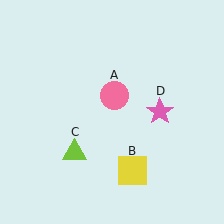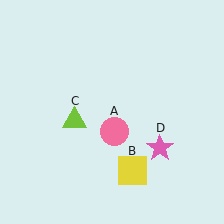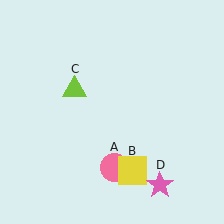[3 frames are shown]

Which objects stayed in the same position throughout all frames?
Yellow square (object B) remained stationary.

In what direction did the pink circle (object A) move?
The pink circle (object A) moved down.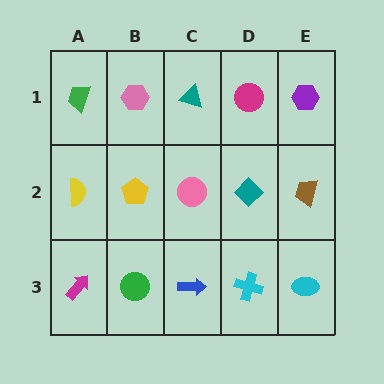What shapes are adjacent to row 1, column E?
A brown trapezoid (row 2, column E), a magenta circle (row 1, column D).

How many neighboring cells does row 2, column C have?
4.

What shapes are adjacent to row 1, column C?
A pink circle (row 2, column C), a pink hexagon (row 1, column B), a magenta circle (row 1, column D).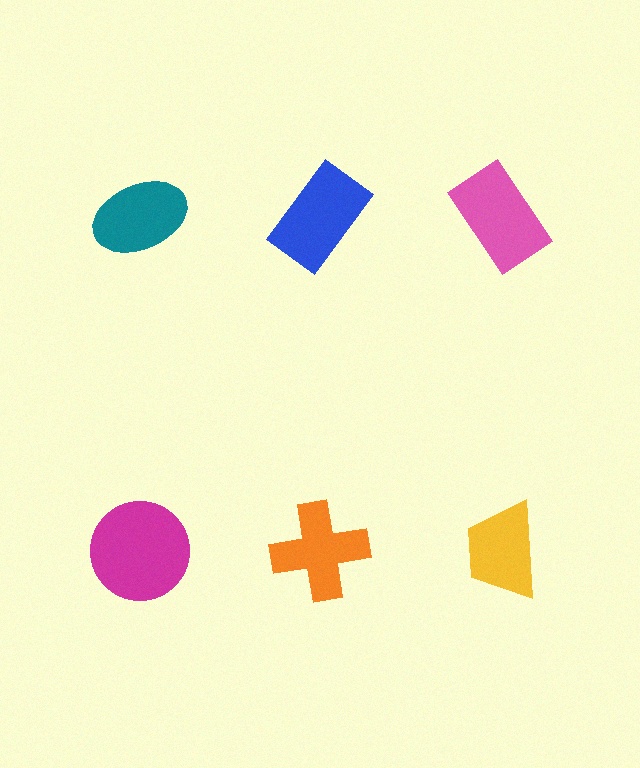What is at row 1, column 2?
A blue rectangle.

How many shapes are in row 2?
3 shapes.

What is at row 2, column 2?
An orange cross.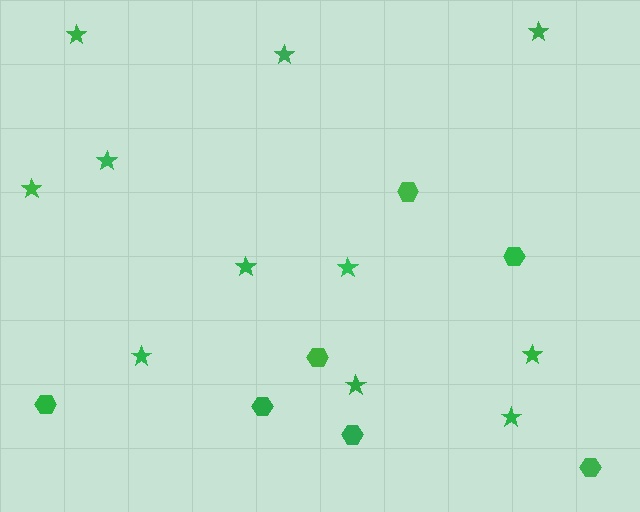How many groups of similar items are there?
There are 2 groups: one group of hexagons (7) and one group of stars (11).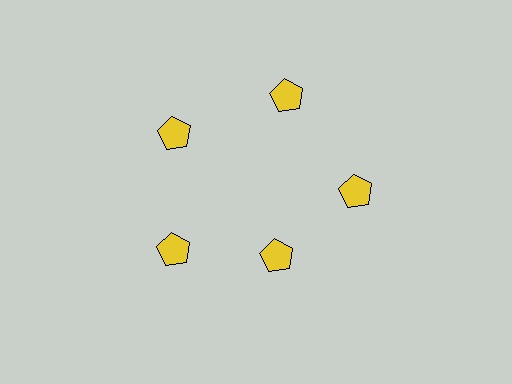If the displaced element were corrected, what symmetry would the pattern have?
It would have 5-fold rotational symmetry — the pattern would map onto itself every 72 degrees.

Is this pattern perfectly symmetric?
No. The 5 yellow pentagons are arranged in a ring, but one element near the 5 o'clock position is pulled inward toward the center, breaking the 5-fold rotational symmetry.